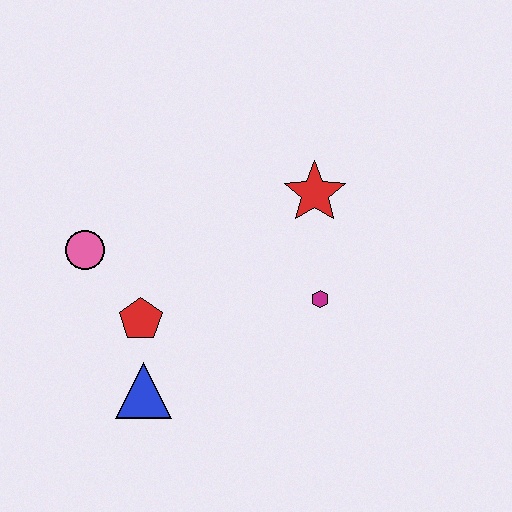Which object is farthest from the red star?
The blue triangle is farthest from the red star.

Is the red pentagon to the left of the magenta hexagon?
Yes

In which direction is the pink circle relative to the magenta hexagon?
The pink circle is to the left of the magenta hexagon.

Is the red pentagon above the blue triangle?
Yes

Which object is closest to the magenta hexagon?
The red star is closest to the magenta hexagon.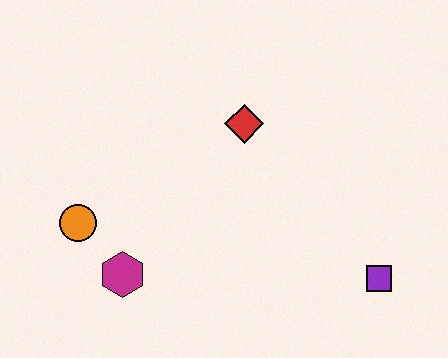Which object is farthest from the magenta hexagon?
The purple square is farthest from the magenta hexagon.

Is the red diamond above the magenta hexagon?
Yes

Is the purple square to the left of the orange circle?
No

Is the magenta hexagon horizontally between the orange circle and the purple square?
Yes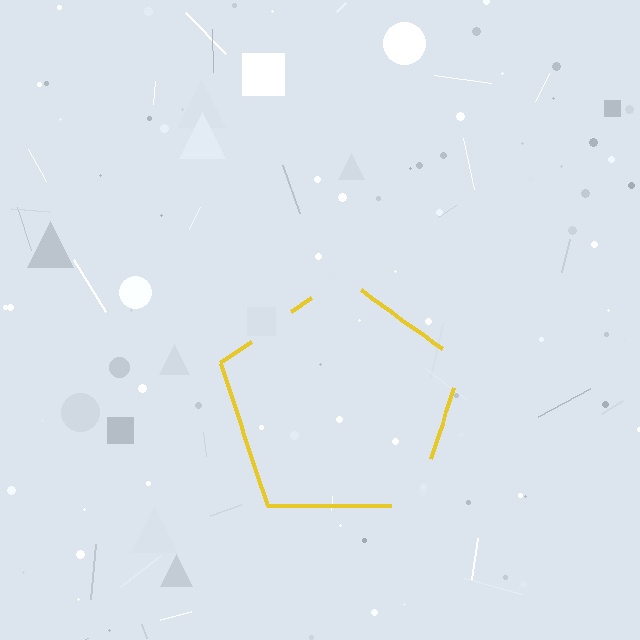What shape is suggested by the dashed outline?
The dashed outline suggests a pentagon.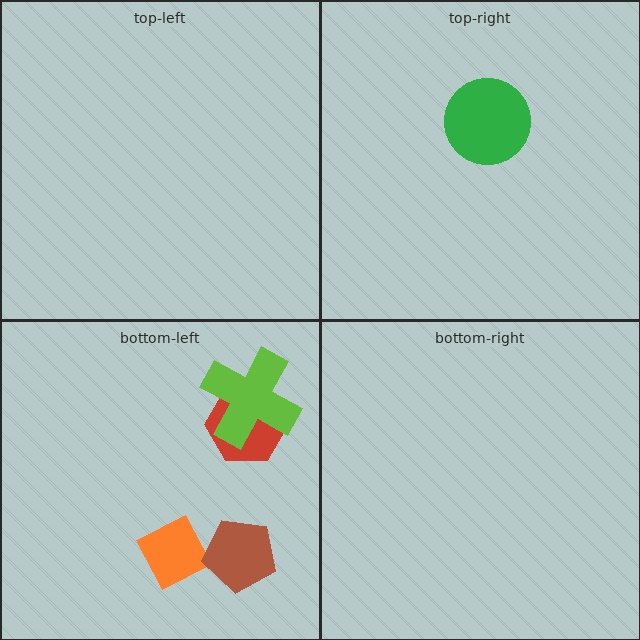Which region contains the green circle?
The top-right region.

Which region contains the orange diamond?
The bottom-left region.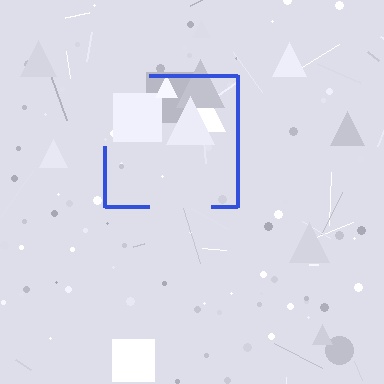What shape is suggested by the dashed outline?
The dashed outline suggests a square.